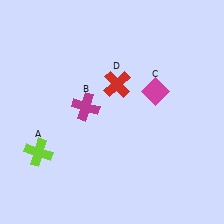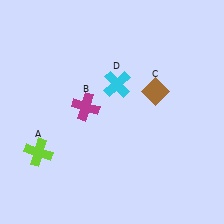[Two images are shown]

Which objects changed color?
C changed from magenta to brown. D changed from red to cyan.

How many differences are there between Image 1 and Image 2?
There are 2 differences between the two images.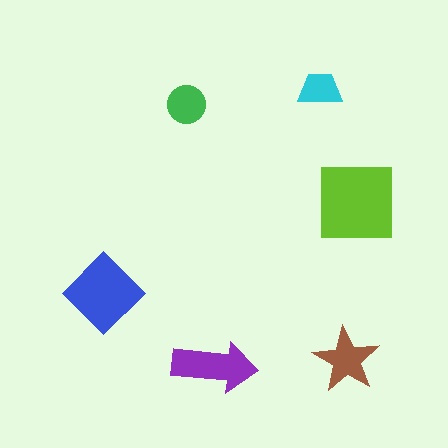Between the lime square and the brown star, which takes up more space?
The lime square.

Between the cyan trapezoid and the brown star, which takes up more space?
The brown star.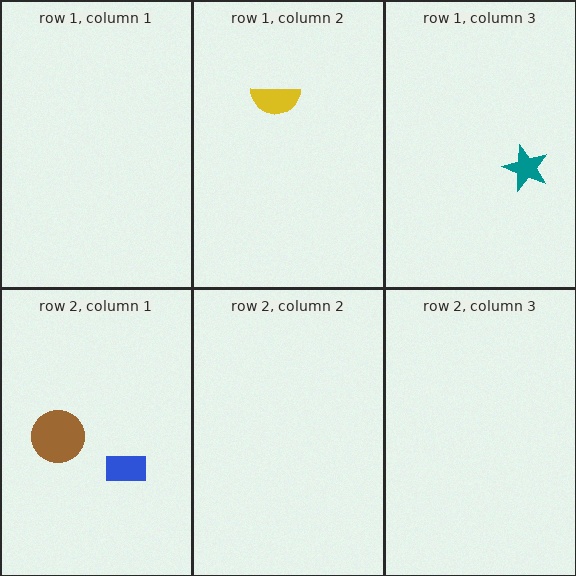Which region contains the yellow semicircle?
The row 1, column 2 region.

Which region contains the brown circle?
The row 2, column 1 region.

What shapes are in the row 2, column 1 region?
The blue rectangle, the brown circle.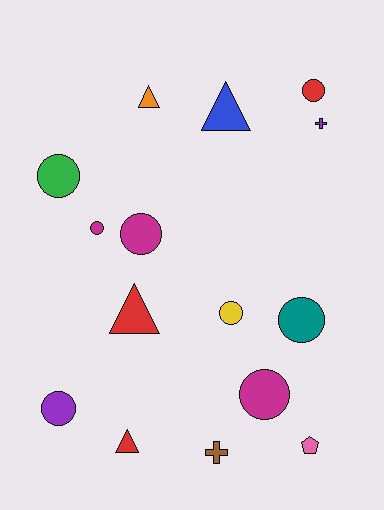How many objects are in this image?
There are 15 objects.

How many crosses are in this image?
There are 2 crosses.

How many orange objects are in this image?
There is 1 orange object.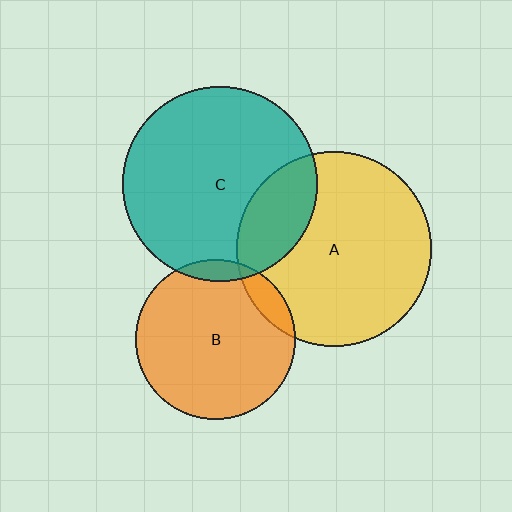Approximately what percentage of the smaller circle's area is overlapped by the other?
Approximately 20%.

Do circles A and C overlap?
Yes.